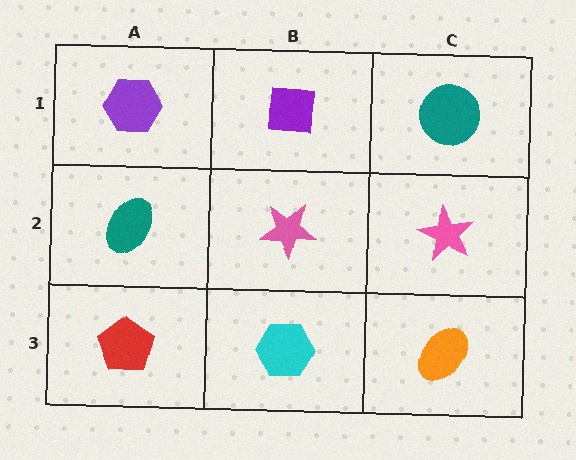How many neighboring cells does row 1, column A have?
2.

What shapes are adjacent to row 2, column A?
A purple hexagon (row 1, column A), a red pentagon (row 3, column A), a pink star (row 2, column B).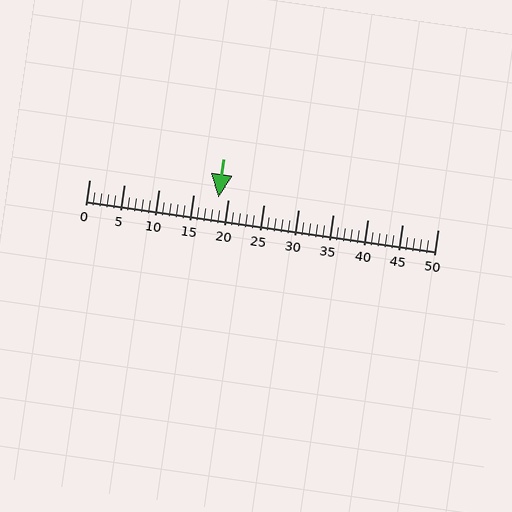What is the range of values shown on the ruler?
The ruler shows values from 0 to 50.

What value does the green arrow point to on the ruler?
The green arrow points to approximately 18.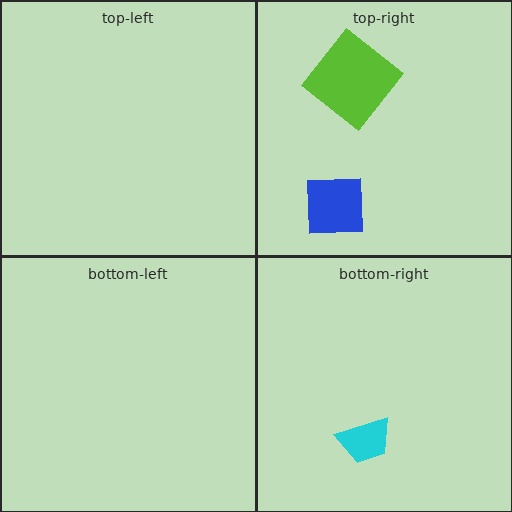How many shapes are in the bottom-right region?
1.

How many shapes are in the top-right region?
2.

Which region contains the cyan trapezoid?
The bottom-right region.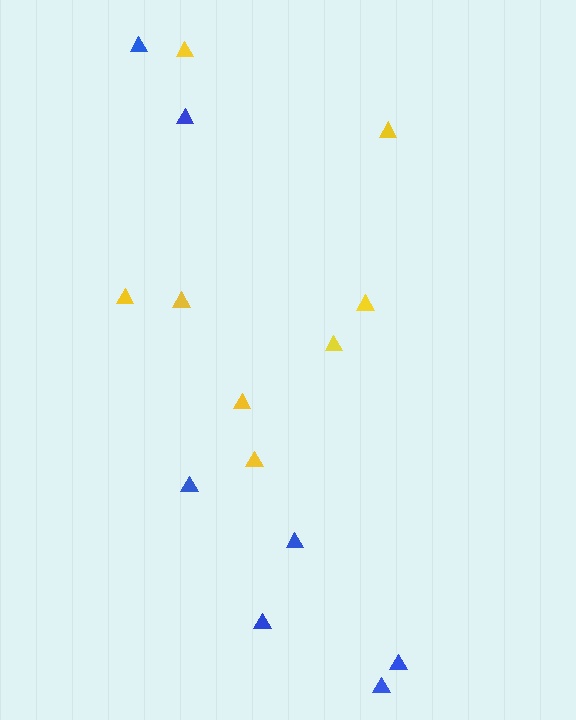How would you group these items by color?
There are 2 groups: one group of blue triangles (7) and one group of yellow triangles (8).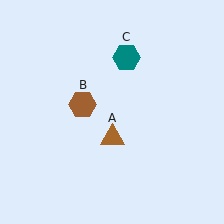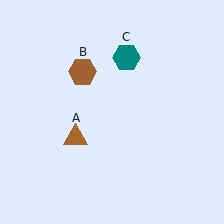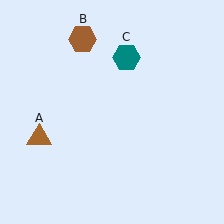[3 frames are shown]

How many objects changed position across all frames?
2 objects changed position: brown triangle (object A), brown hexagon (object B).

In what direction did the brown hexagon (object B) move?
The brown hexagon (object B) moved up.